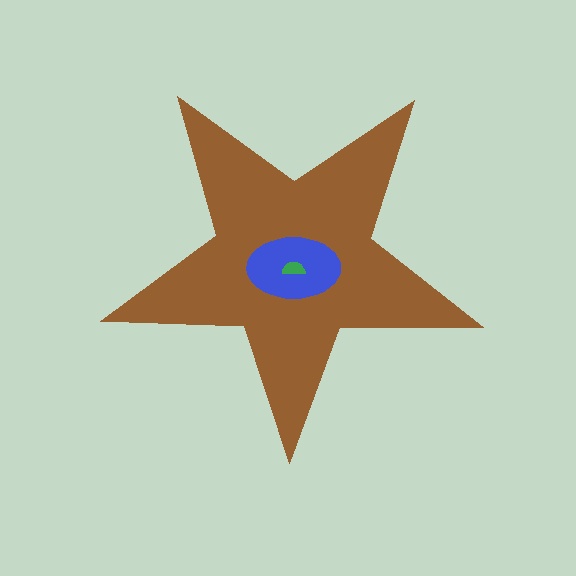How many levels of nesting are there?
3.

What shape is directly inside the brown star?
The blue ellipse.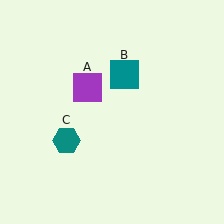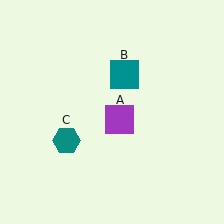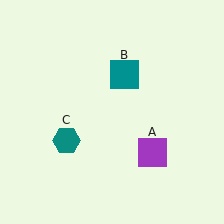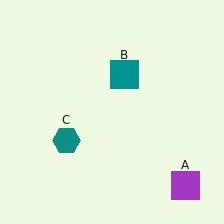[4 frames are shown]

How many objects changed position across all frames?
1 object changed position: purple square (object A).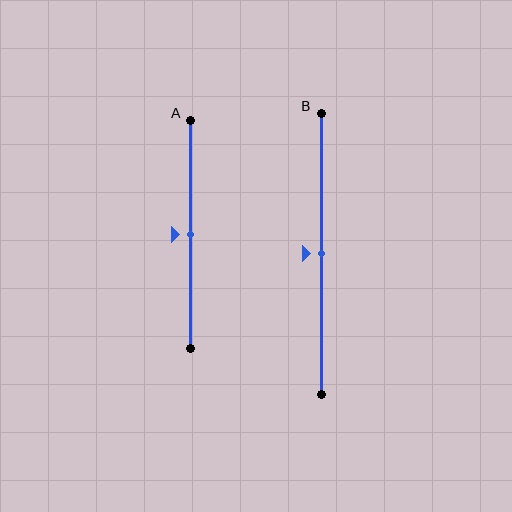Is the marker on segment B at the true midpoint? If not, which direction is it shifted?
Yes, the marker on segment B is at the true midpoint.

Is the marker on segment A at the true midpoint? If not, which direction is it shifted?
Yes, the marker on segment A is at the true midpoint.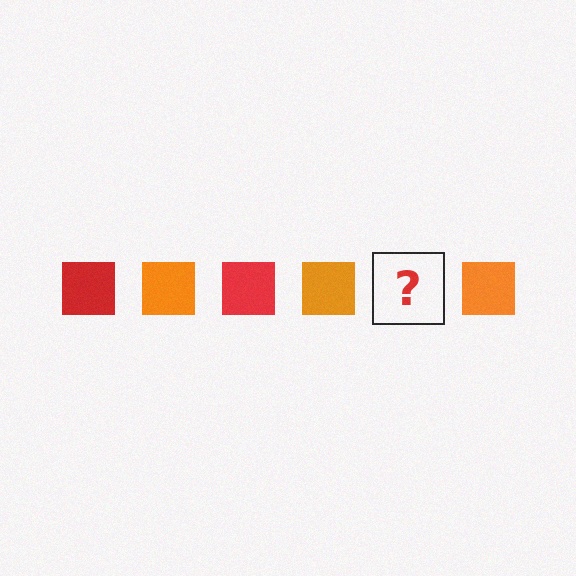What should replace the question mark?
The question mark should be replaced with a red square.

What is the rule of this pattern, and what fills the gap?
The rule is that the pattern cycles through red, orange squares. The gap should be filled with a red square.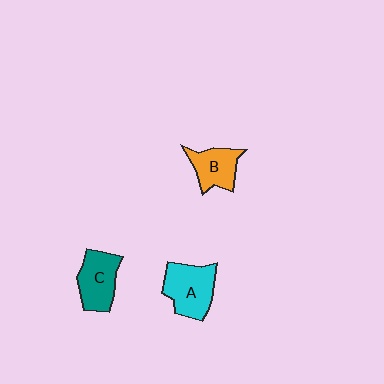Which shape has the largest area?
Shape A (cyan).